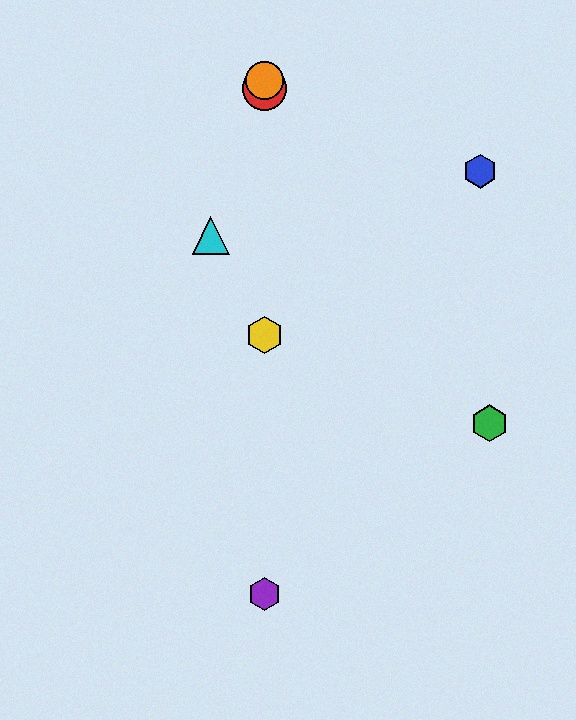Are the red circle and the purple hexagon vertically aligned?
Yes, both are at x≈264.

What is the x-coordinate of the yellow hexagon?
The yellow hexagon is at x≈264.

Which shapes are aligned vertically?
The red circle, the yellow hexagon, the purple hexagon, the orange circle are aligned vertically.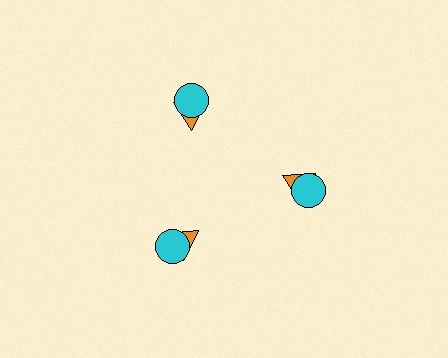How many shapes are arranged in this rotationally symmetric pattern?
There are 6 shapes, arranged in 3 groups of 2.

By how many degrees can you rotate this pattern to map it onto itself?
The pattern maps onto itself every 120 degrees of rotation.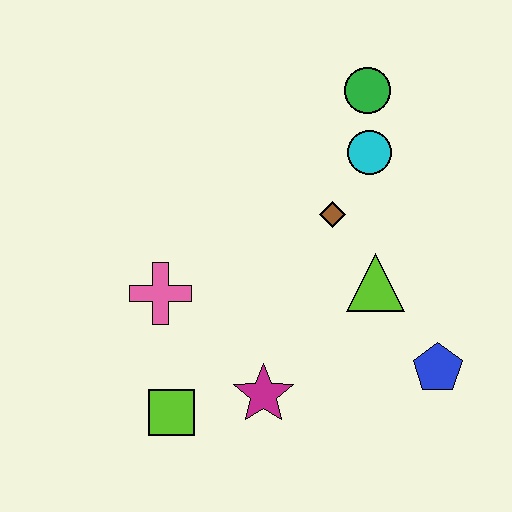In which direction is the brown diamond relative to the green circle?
The brown diamond is below the green circle.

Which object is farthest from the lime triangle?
The lime square is farthest from the lime triangle.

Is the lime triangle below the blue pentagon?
No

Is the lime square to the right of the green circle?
No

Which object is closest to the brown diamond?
The cyan circle is closest to the brown diamond.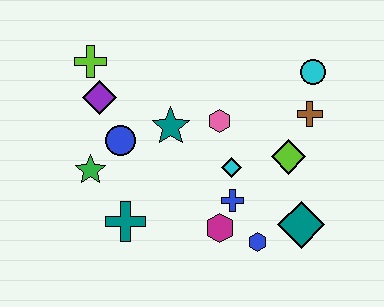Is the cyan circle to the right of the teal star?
Yes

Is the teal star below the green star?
No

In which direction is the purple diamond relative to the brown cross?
The purple diamond is to the left of the brown cross.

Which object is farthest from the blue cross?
The lime cross is farthest from the blue cross.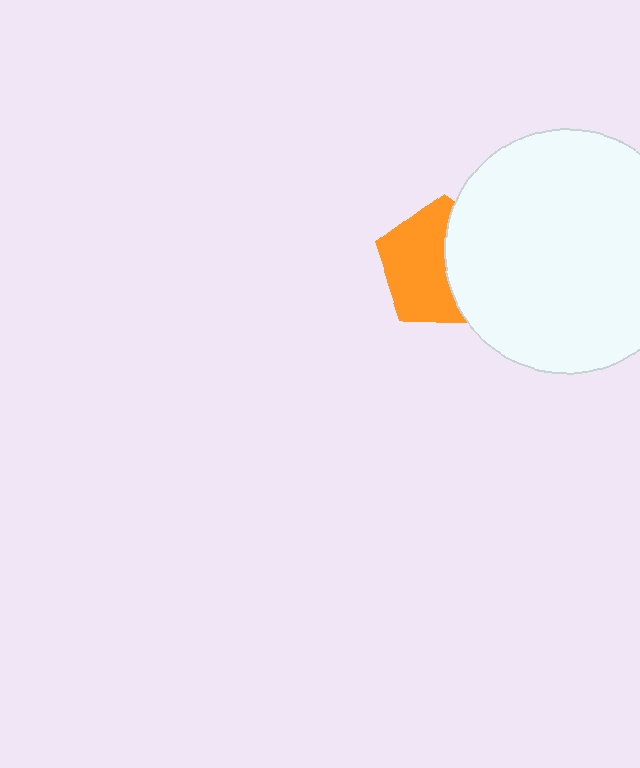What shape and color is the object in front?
The object in front is a white circle.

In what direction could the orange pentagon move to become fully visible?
The orange pentagon could move left. That would shift it out from behind the white circle entirely.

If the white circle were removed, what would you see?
You would see the complete orange pentagon.